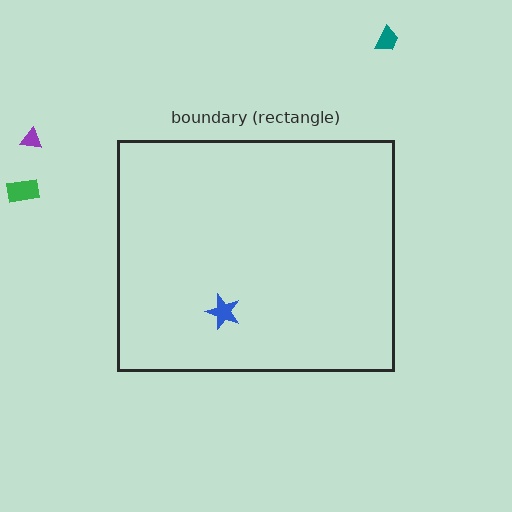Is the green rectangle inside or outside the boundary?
Outside.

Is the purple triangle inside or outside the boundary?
Outside.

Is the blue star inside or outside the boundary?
Inside.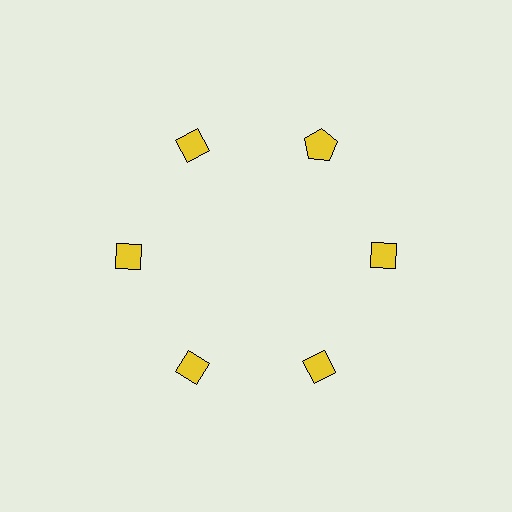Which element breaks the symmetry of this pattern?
The yellow pentagon at roughly the 1 o'clock position breaks the symmetry. All other shapes are yellow diamonds.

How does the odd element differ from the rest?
It has a different shape: pentagon instead of diamond.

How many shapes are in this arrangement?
There are 6 shapes arranged in a ring pattern.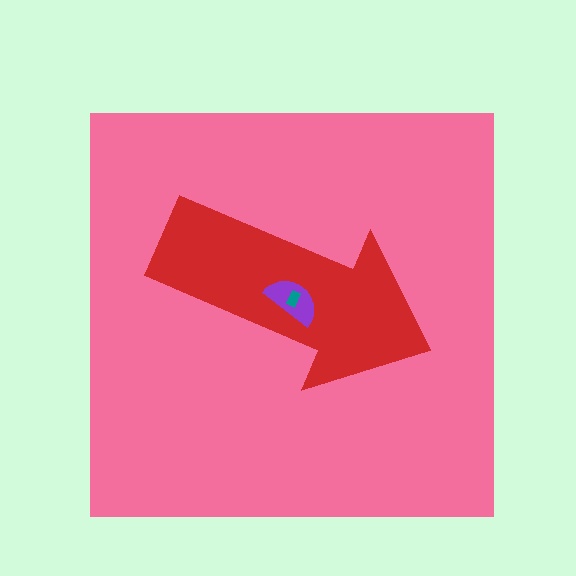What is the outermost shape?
The pink square.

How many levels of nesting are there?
4.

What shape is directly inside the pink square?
The red arrow.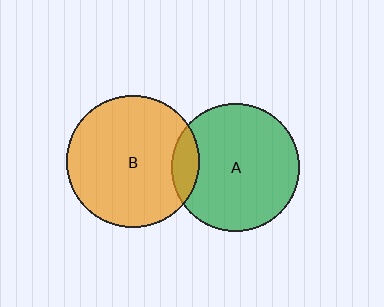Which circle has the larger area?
Circle B (orange).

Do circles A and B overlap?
Yes.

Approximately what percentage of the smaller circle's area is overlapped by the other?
Approximately 10%.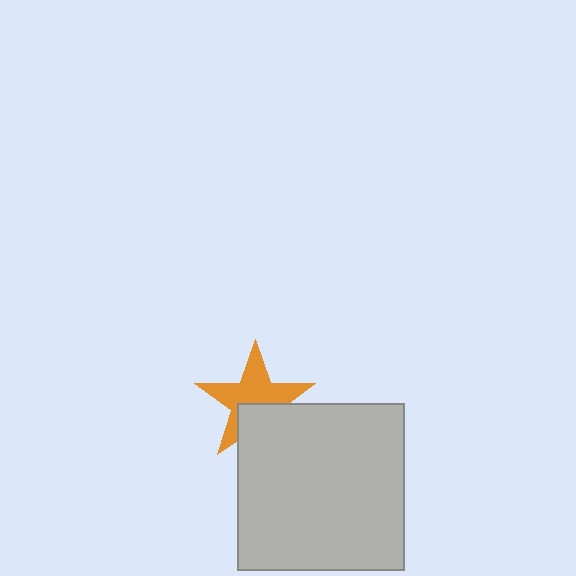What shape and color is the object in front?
The object in front is a light gray square.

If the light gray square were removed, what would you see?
You would see the complete orange star.